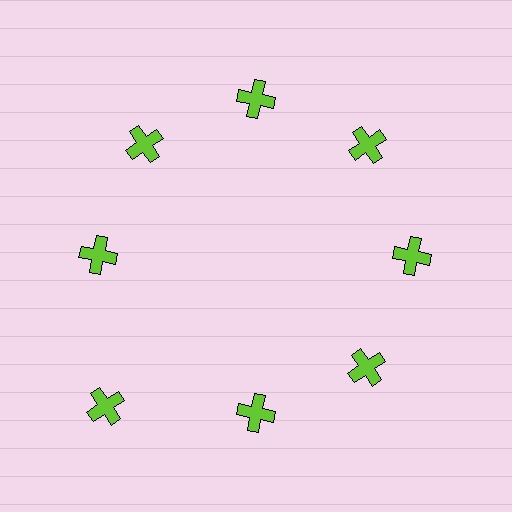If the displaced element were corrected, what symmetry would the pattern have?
It would have 8-fold rotational symmetry — the pattern would map onto itself every 45 degrees.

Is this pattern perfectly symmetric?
No. The 8 lime crosses are arranged in a ring, but one element near the 8 o'clock position is pushed outward from the center, breaking the 8-fold rotational symmetry.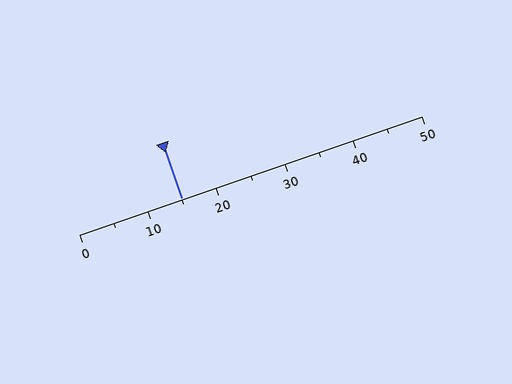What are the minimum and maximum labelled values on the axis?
The axis runs from 0 to 50.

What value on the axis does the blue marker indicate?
The marker indicates approximately 15.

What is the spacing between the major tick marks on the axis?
The major ticks are spaced 10 apart.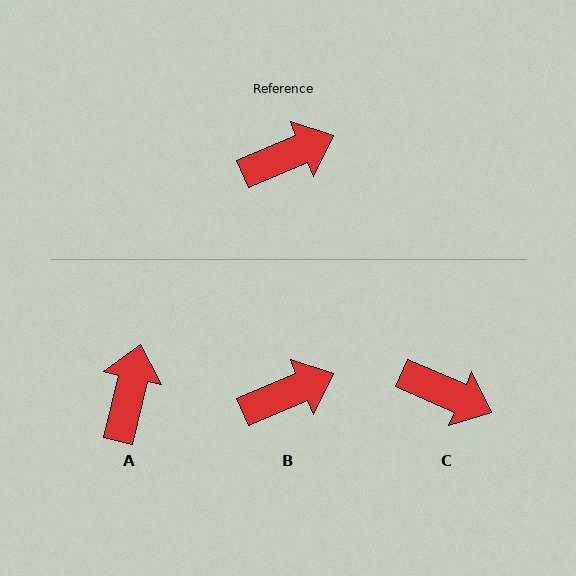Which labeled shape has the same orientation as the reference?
B.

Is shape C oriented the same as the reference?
No, it is off by about 46 degrees.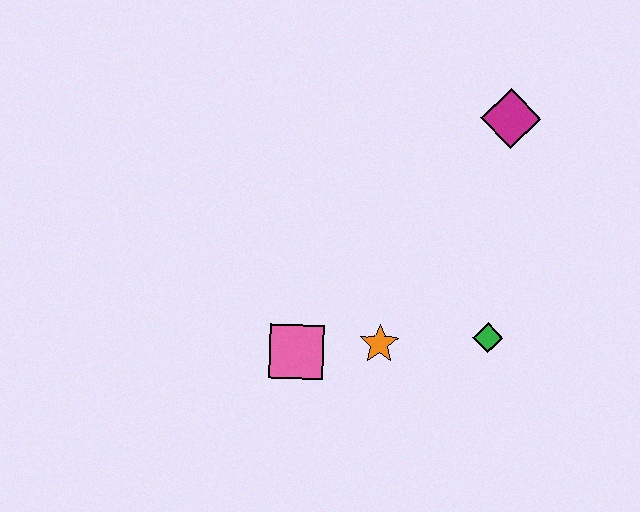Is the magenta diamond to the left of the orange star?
No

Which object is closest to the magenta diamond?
The green diamond is closest to the magenta diamond.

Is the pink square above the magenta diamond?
No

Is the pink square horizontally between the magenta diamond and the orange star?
No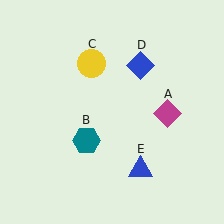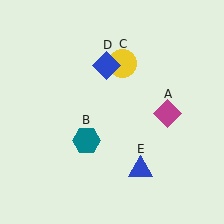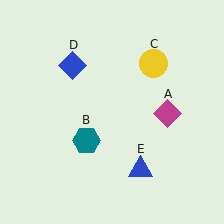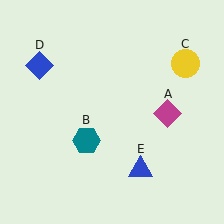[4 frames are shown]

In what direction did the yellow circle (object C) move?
The yellow circle (object C) moved right.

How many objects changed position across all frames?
2 objects changed position: yellow circle (object C), blue diamond (object D).